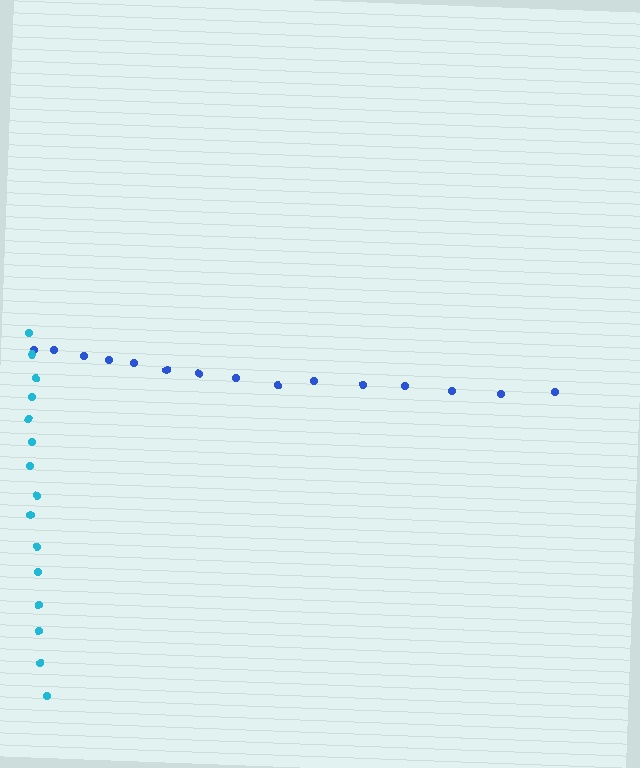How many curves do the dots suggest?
There are 2 distinct paths.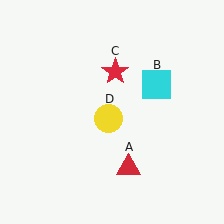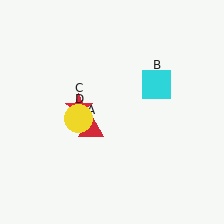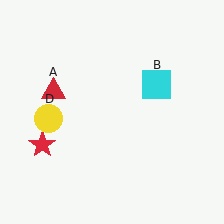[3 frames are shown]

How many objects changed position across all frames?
3 objects changed position: red triangle (object A), red star (object C), yellow circle (object D).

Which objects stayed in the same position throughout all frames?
Cyan square (object B) remained stationary.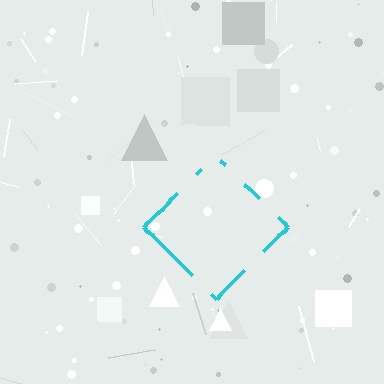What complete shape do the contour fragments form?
The contour fragments form a diamond.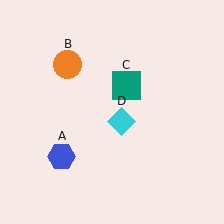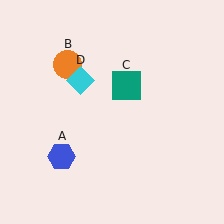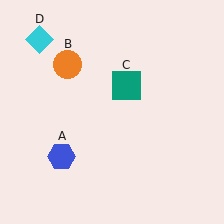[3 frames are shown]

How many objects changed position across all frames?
1 object changed position: cyan diamond (object D).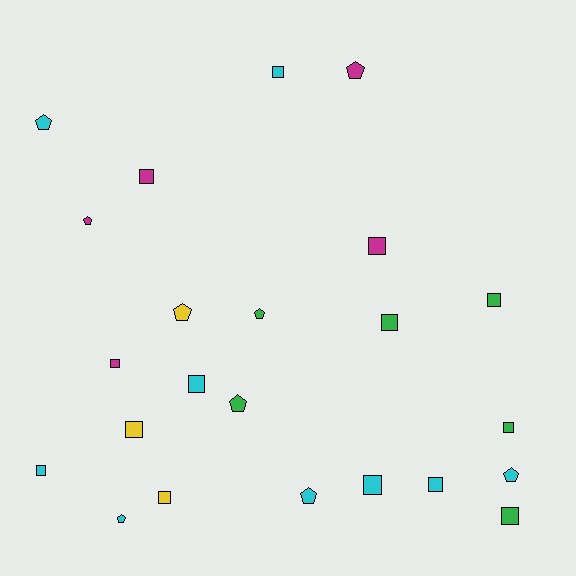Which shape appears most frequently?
Square, with 14 objects.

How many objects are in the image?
There are 23 objects.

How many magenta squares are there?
There are 3 magenta squares.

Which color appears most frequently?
Cyan, with 9 objects.